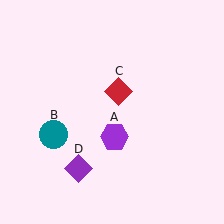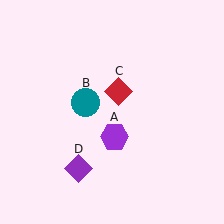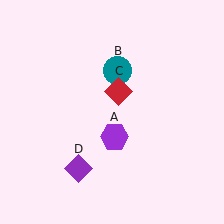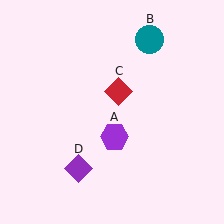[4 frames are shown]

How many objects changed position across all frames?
1 object changed position: teal circle (object B).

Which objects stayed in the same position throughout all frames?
Purple hexagon (object A) and red diamond (object C) and purple diamond (object D) remained stationary.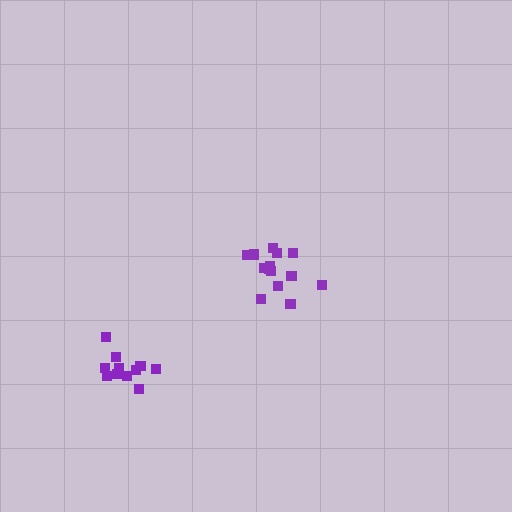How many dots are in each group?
Group 1: 11 dots, Group 2: 14 dots (25 total).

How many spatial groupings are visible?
There are 2 spatial groupings.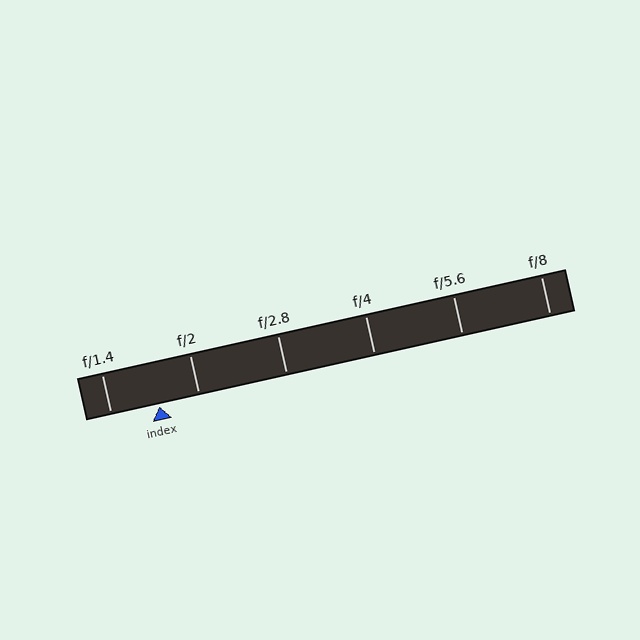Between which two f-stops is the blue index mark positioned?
The index mark is between f/1.4 and f/2.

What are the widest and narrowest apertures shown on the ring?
The widest aperture shown is f/1.4 and the narrowest is f/8.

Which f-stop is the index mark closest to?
The index mark is closest to f/2.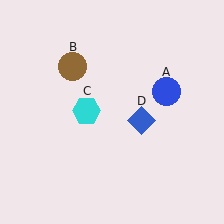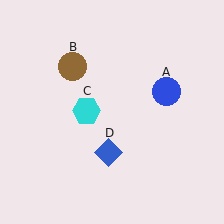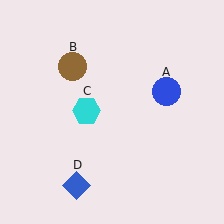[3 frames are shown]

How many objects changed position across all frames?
1 object changed position: blue diamond (object D).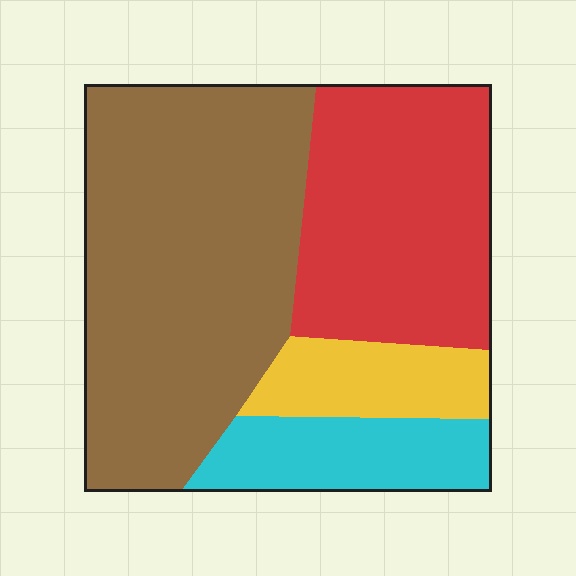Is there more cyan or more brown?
Brown.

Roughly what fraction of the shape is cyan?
Cyan takes up about one eighth (1/8) of the shape.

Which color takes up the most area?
Brown, at roughly 45%.